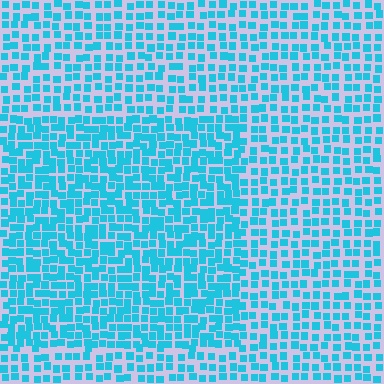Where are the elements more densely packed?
The elements are more densely packed inside the rectangle boundary.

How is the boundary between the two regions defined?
The boundary is defined by a change in element density (approximately 1.6x ratio). All elements are the same color, size, and shape.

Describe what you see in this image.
The image contains small cyan elements arranged at two different densities. A rectangle-shaped region is visible where the elements are more densely packed than the surrounding area.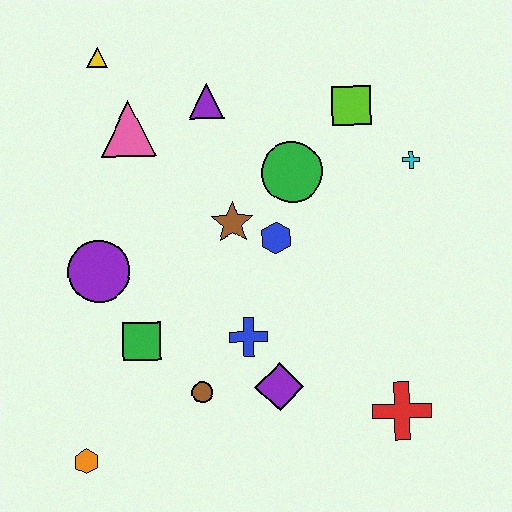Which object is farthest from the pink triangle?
The red cross is farthest from the pink triangle.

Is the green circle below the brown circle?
No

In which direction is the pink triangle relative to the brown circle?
The pink triangle is above the brown circle.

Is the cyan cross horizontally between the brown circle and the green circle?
No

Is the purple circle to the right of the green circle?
No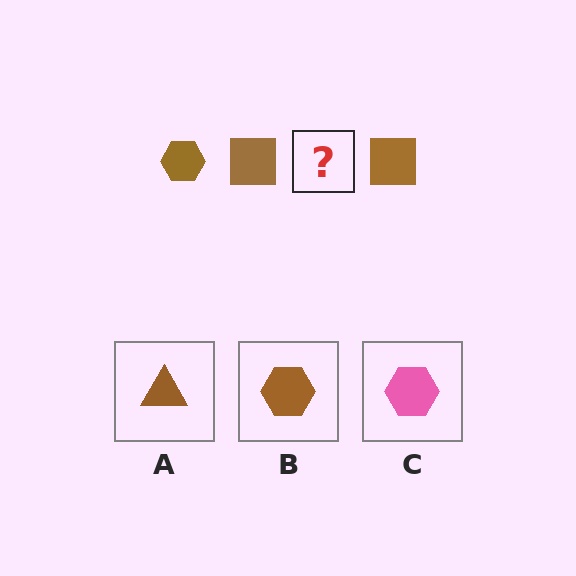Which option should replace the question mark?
Option B.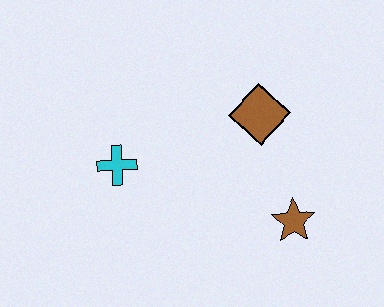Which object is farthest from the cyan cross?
The brown star is farthest from the cyan cross.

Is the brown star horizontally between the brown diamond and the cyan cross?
No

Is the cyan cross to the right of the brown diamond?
No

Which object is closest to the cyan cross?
The brown diamond is closest to the cyan cross.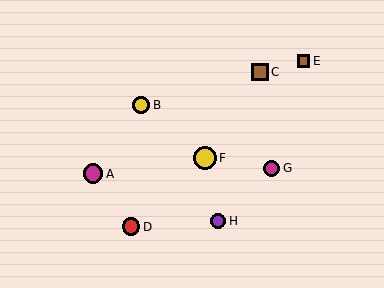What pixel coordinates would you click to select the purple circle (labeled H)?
Click at (218, 221) to select the purple circle H.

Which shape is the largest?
The yellow circle (labeled F) is the largest.